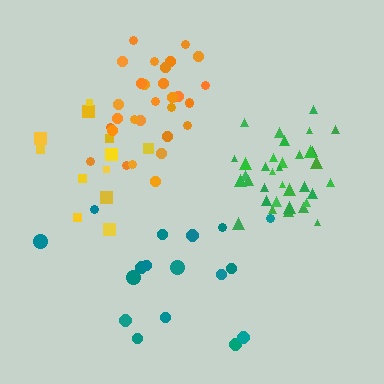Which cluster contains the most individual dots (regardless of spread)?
Green (35).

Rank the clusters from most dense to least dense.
green, orange, yellow, teal.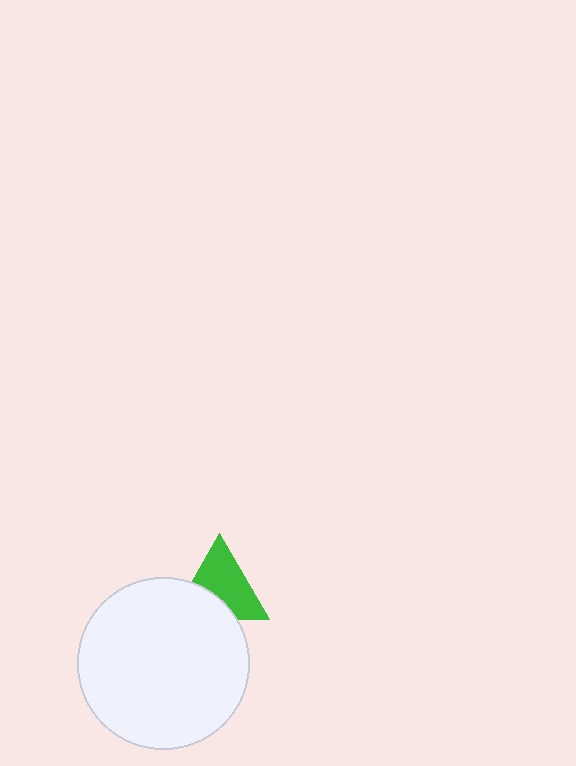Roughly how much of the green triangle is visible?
Most of it is visible (roughly 66%).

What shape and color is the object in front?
The object in front is a white circle.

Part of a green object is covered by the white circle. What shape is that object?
It is a triangle.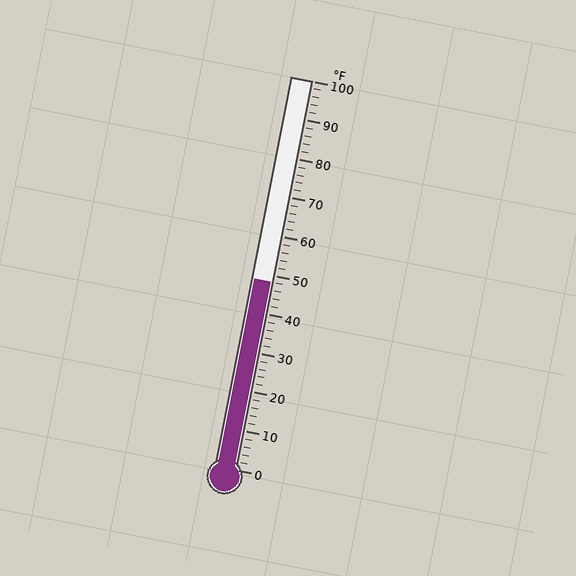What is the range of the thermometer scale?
The thermometer scale ranges from 0°F to 100°F.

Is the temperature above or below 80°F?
The temperature is below 80°F.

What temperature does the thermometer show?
The thermometer shows approximately 48°F.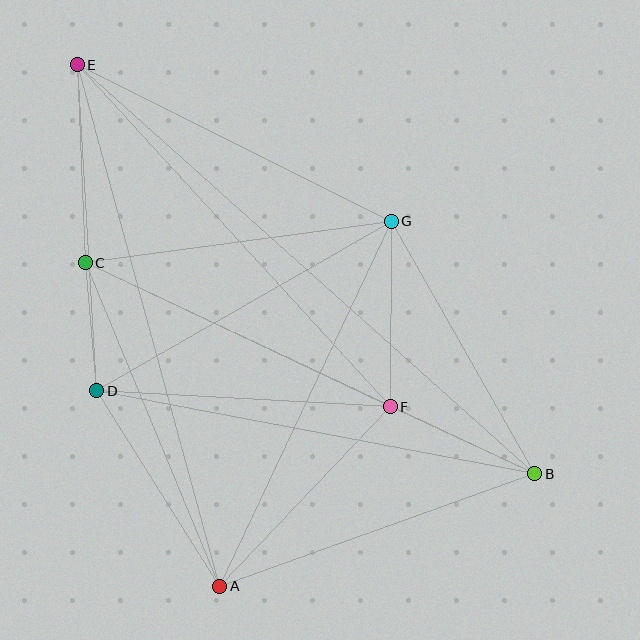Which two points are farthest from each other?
Points B and E are farthest from each other.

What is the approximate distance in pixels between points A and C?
The distance between A and C is approximately 350 pixels.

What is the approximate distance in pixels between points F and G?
The distance between F and G is approximately 185 pixels.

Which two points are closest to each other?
Points C and D are closest to each other.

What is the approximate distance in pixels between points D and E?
The distance between D and E is approximately 326 pixels.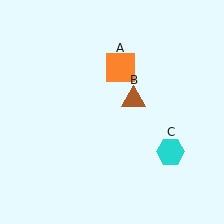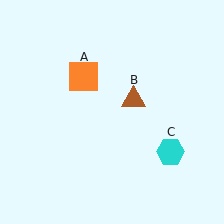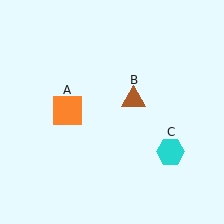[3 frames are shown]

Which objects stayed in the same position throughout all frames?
Brown triangle (object B) and cyan hexagon (object C) remained stationary.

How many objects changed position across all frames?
1 object changed position: orange square (object A).